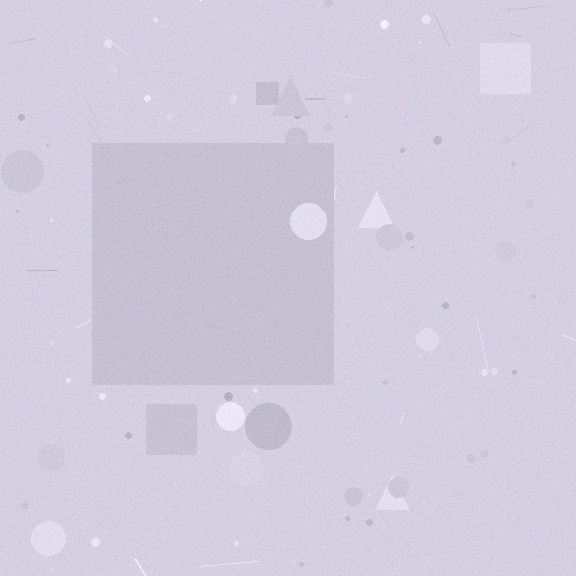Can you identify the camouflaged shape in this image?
The camouflaged shape is a square.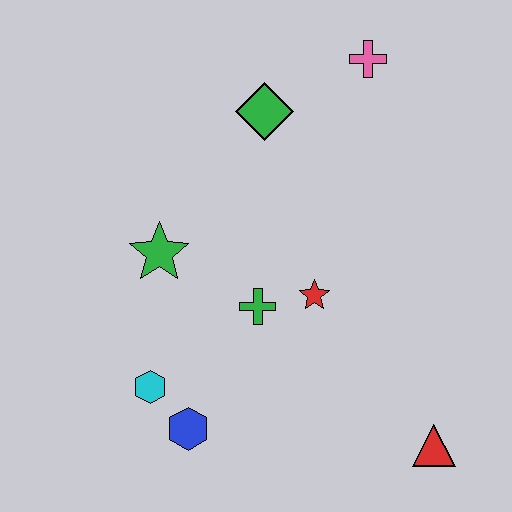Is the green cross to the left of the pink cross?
Yes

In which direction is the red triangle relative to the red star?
The red triangle is below the red star.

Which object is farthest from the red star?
The pink cross is farthest from the red star.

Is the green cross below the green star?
Yes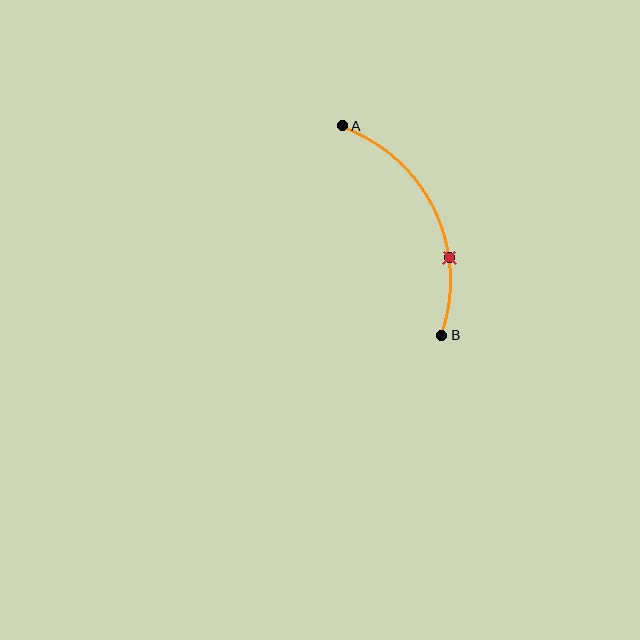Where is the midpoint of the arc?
The arc midpoint is the point on the curve farthest from the straight line joining A and B. It sits to the right of that line.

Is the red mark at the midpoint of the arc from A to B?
No. The red mark lies on the arc but is closer to endpoint B. The arc midpoint would be at the point on the curve equidistant along the arc from both A and B.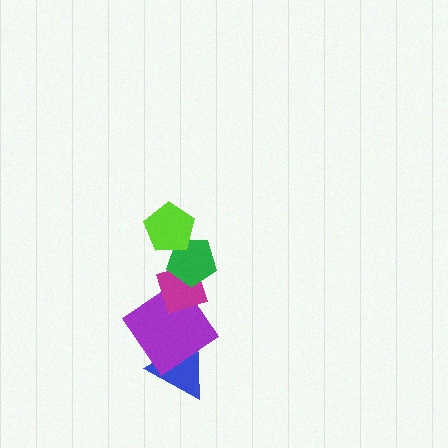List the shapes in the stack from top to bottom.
From top to bottom: the lime pentagon, the green pentagon, the magenta diamond, the purple diamond, the blue triangle.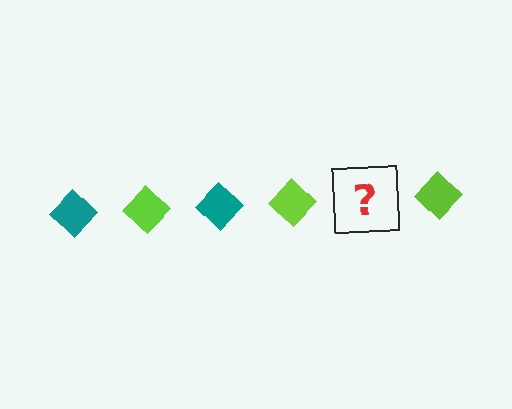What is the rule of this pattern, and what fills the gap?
The rule is that the pattern cycles through teal, lime diamonds. The gap should be filled with a teal diamond.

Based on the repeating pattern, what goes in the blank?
The blank should be a teal diamond.